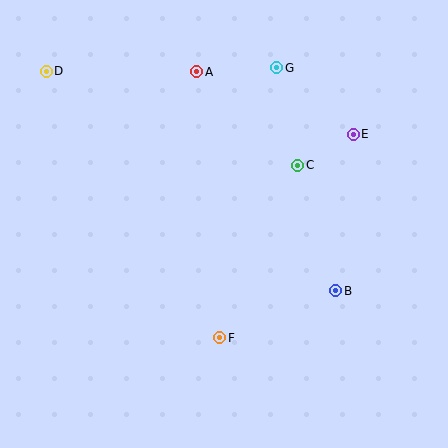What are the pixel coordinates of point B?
Point B is at (336, 291).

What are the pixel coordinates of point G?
Point G is at (277, 68).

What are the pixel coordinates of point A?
Point A is at (197, 72).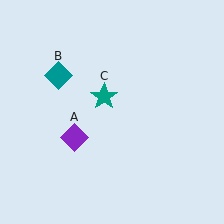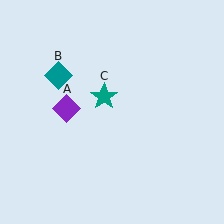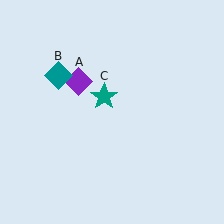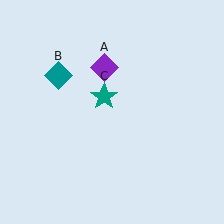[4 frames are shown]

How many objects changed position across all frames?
1 object changed position: purple diamond (object A).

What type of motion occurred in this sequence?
The purple diamond (object A) rotated clockwise around the center of the scene.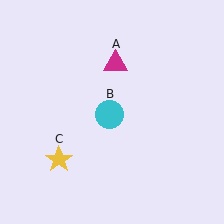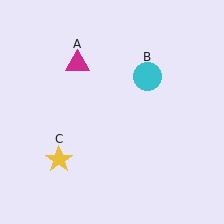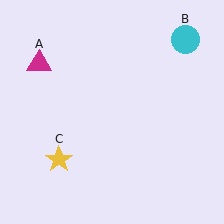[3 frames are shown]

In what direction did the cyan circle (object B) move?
The cyan circle (object B) moved up and to the right.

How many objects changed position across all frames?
2 objects changed position: magenta triangle (object A), cyan circle (object B).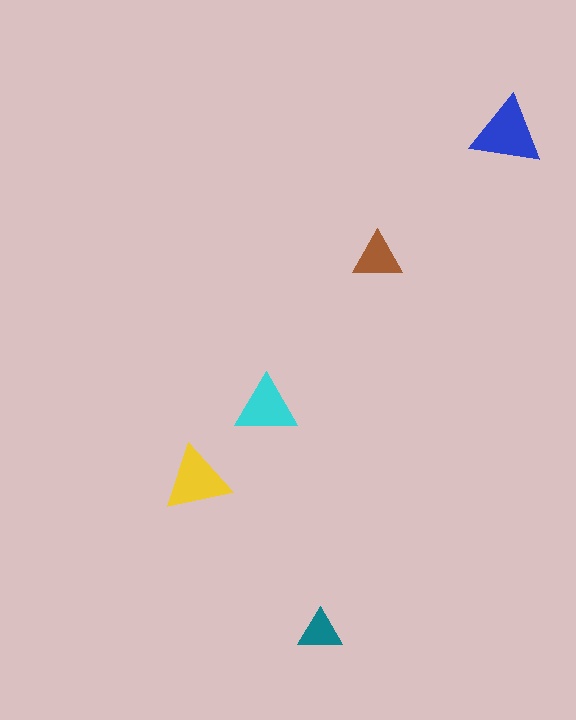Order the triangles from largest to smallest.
the blue one, the yellow one, the cyan one, the brown one, the teal one.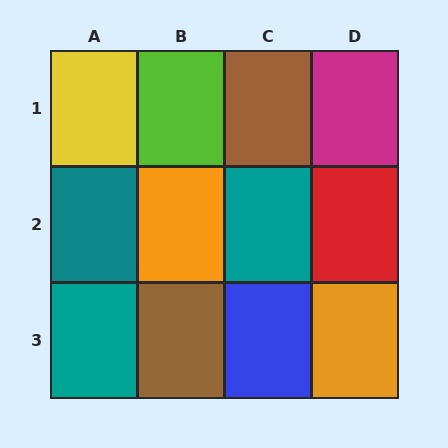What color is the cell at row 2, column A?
Teal.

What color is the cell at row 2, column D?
Red.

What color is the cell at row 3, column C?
Blue.